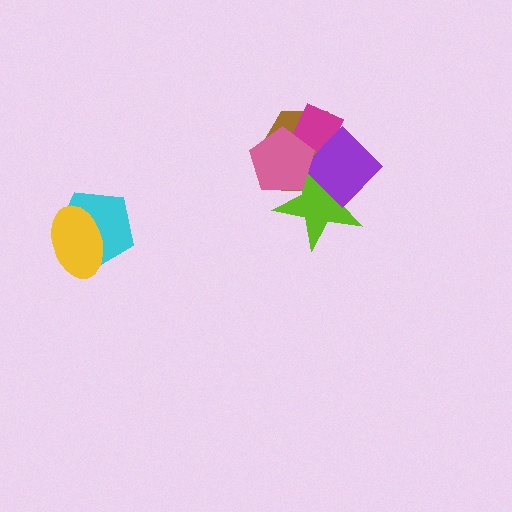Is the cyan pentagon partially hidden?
Yes, it is partially covered by another shape.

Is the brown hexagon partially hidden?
Yes, it is partially covered by another shape.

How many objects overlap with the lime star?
3 objects overlap with the lime star.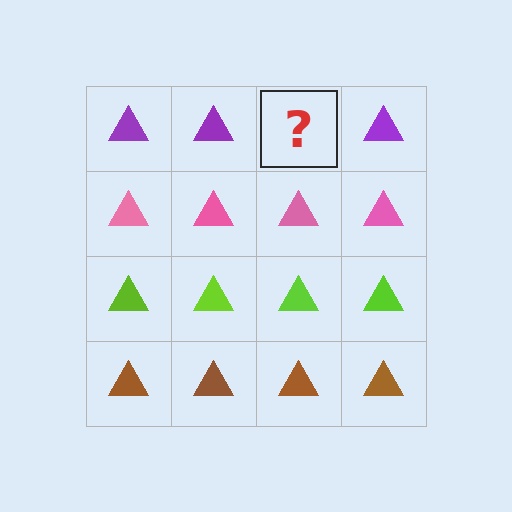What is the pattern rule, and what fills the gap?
The rule is that each row has a consistent color. The gap should be filled with a purple triangle.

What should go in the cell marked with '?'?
The missing cell should contain a purple triangle.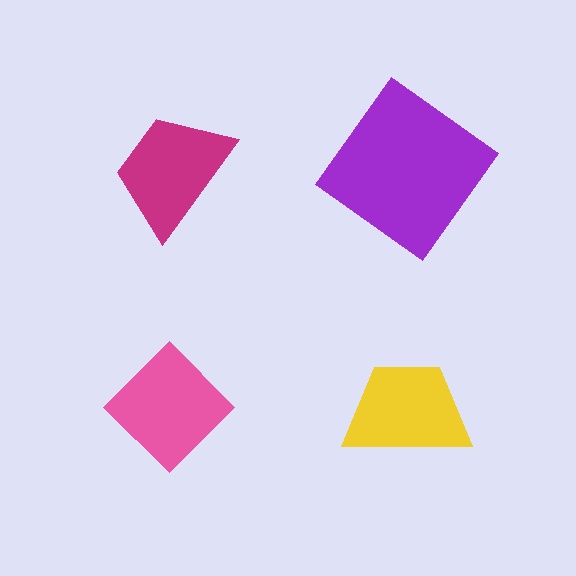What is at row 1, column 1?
A magenta trapezoid.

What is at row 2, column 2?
A yellow trapezoid.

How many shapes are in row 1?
2 shapes.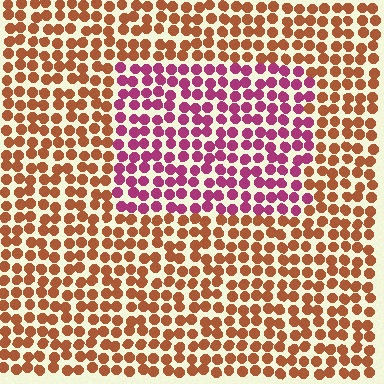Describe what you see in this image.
The image is filled with small brown elements in a uniform arrangement. A rectangle-shaped region is visible where the elements are tinted to a slightly different hue, forming a subtle color boundary.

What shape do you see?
I see a rectangle.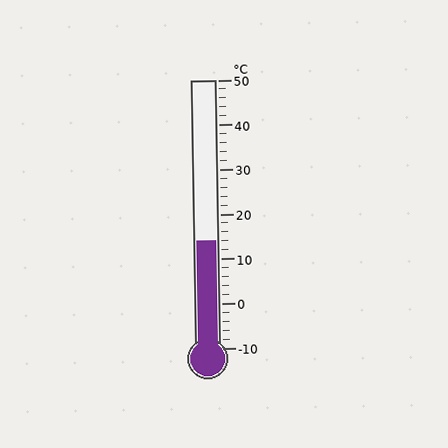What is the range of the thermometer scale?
The thermometer scale ranges from -10°C to 50°C.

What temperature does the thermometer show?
The thermometer shows approximately 14°C.